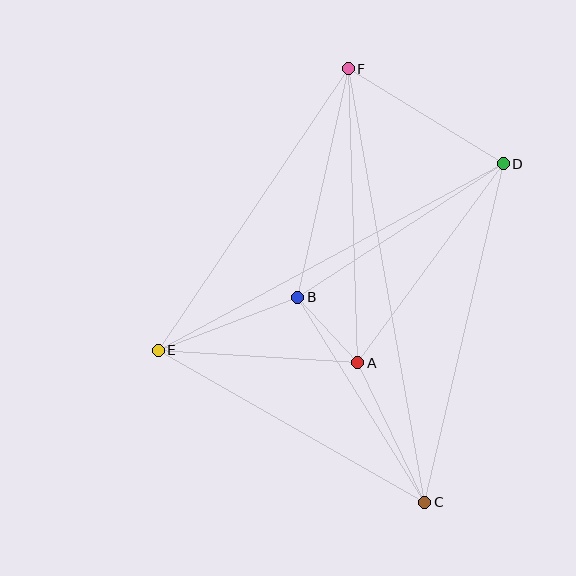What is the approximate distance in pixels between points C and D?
The distance between C and D is approximately 347 pixels.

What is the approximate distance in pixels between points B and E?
The distance between B and E is approximately 149 pixels.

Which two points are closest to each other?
Points A and B are closest to each other.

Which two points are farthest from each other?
Points C and F are farthest from each other.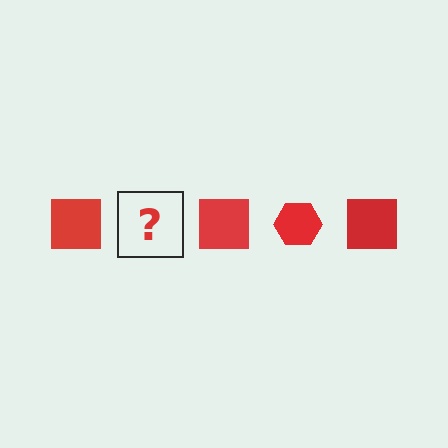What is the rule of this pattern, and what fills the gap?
The rule is that the pattern cycles through square, hexagon shapes in red. The gap should be filled with a red hexagon.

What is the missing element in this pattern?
The missing element is a red hexagon.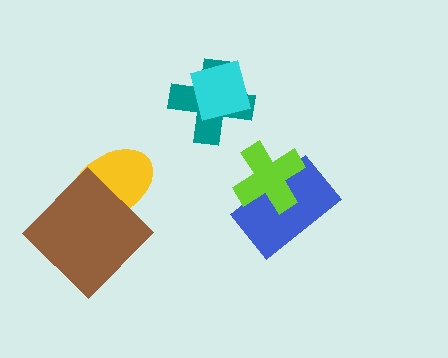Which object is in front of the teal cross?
The cyan square is in front of the teal cross.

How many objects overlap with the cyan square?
1 object overlaps with the cyan square.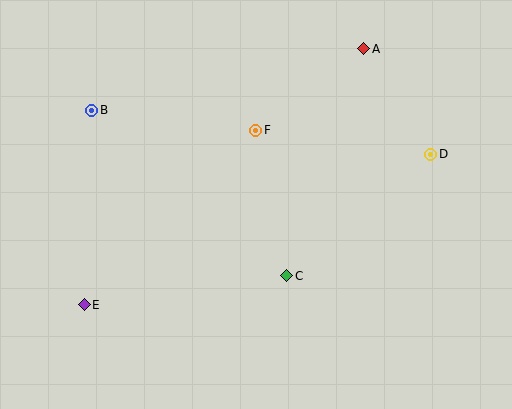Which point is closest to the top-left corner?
Point B is closest to the top-left corner.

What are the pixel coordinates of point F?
Point F is at (256, 130).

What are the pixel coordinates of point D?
Point D is at (431, 154).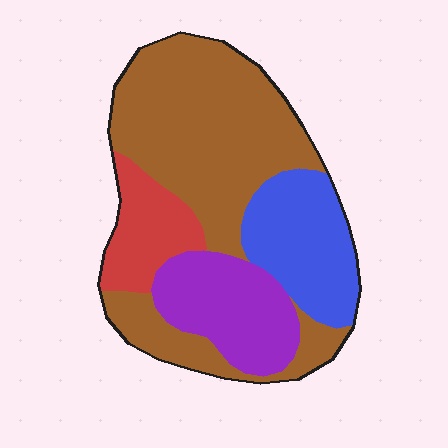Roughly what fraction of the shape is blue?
Blue covers around 20% of the shape.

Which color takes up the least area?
Red, at roughly 10%.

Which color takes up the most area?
Brown, at roughly 50%.